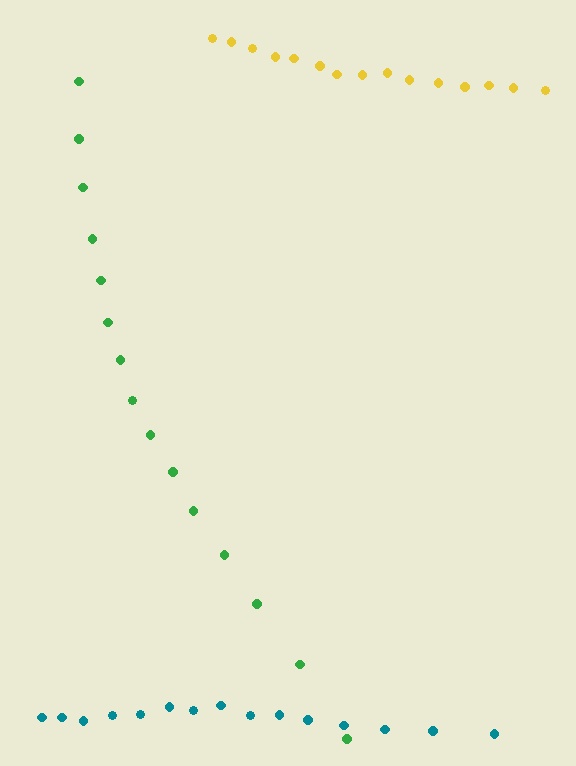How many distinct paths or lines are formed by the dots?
There are 3 distinct paths.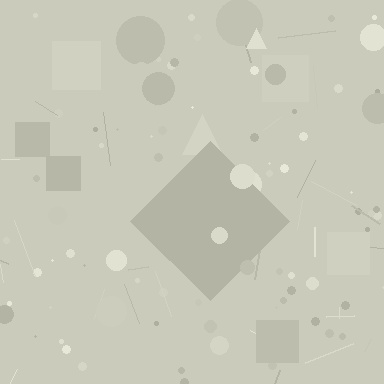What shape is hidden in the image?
A diamond is hidden in the image.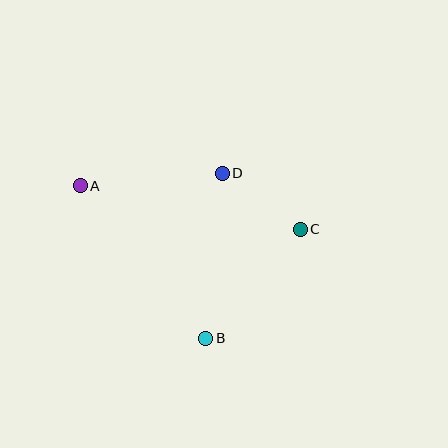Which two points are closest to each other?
Points C and D are closest to each other.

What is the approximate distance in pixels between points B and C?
The distance between B and C is approximately 144 pixels.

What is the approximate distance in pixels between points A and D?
The distance between A and D is approximately 143 pixels.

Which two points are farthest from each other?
Points A and C are farthest from each other.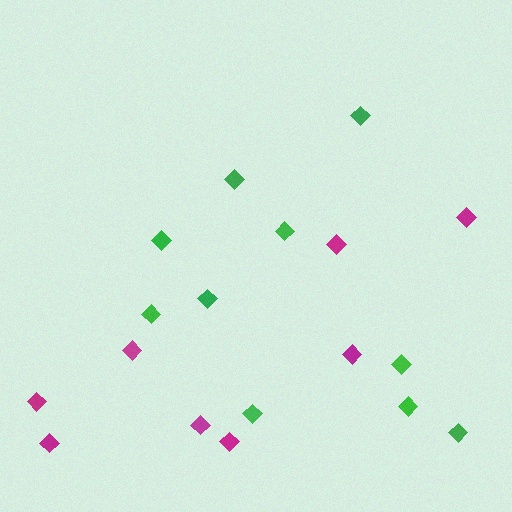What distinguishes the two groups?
There are 2 groups: one group of magenta diamonds (8) and one group of green diamonds (10).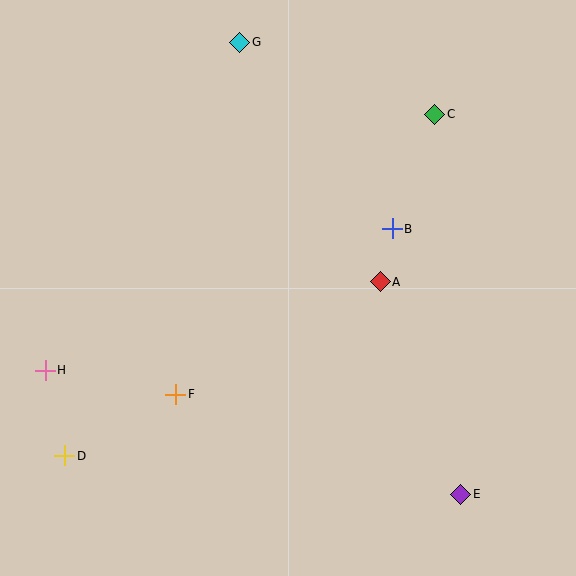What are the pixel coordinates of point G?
Point G is at (240, 42).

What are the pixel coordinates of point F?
Point F is at (176, 394).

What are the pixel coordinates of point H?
Point H is at (45, 370).